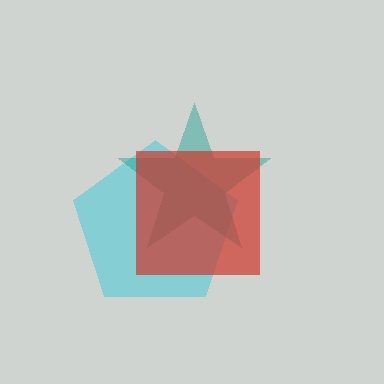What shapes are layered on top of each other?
The layered shapes are: a cyan pentagon, a teal star, a red square.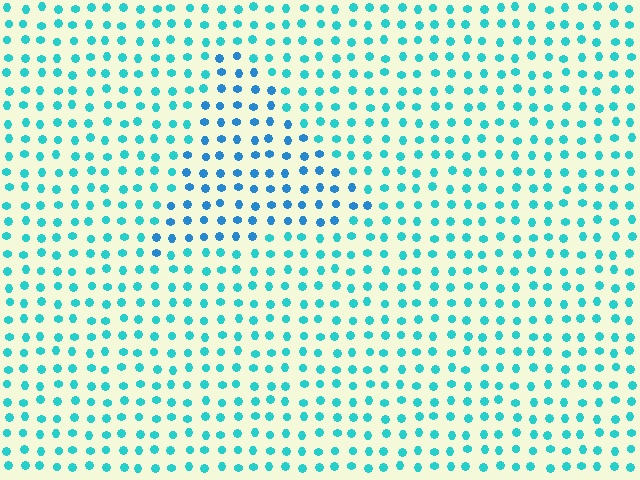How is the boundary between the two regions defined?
The boundary is defined purely by a slight shift in hue (about 27 degrees). Spacing, size, and orientation are identical on both sides.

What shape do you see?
I see a triangle.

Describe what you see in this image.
The image is filled with small cyan elements in a uniform arrangement. A triangle-shaped region is visible where the elements are tinted to a slightly different hue, forming a subtle color boundary.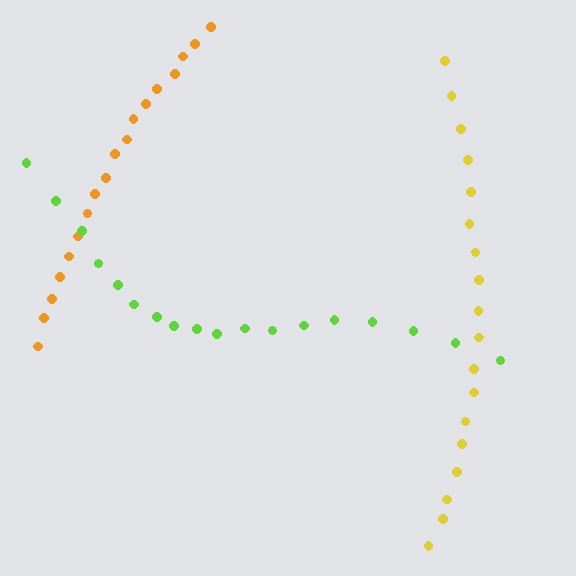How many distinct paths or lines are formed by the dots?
There are 3 distinct paths.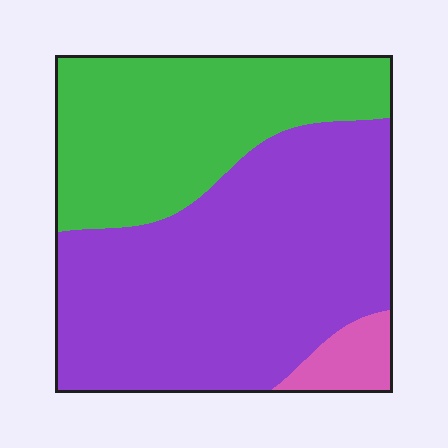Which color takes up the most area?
Purple, at roughly 60%.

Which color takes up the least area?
Pink, at roughly 5%.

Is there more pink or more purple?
Purple.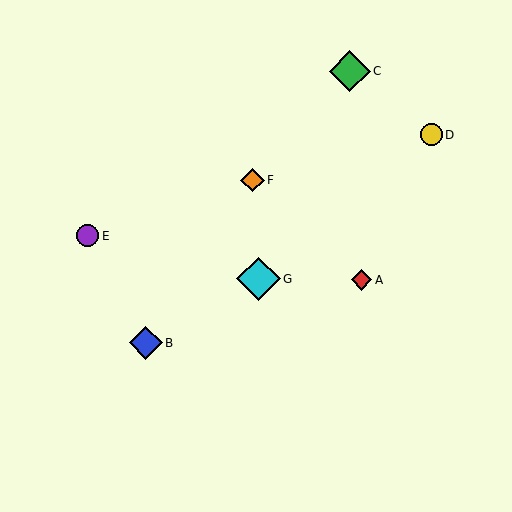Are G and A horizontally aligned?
Yes, both are at y≈279.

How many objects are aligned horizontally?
2 objects (A, G) are aligned horizontally.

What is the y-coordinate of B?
Object B is at y≈343.